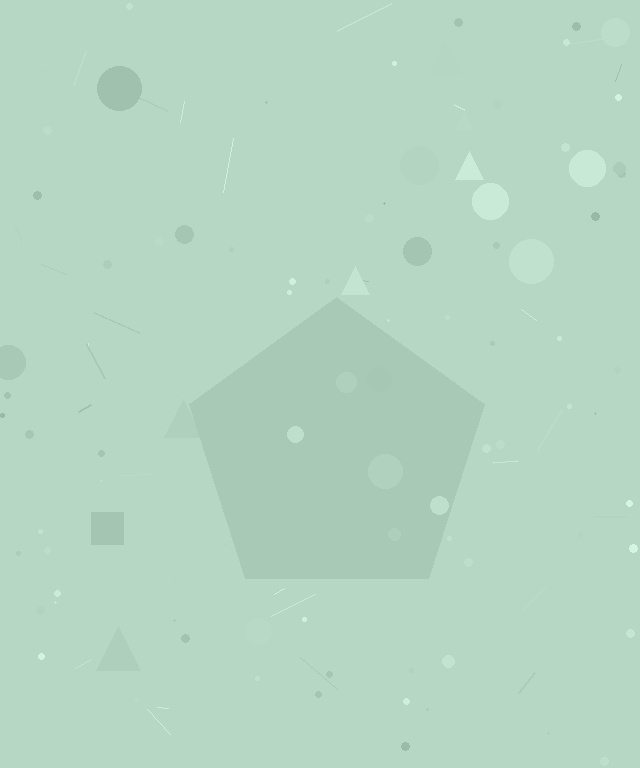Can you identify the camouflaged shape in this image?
The camouflaged shape is a pentagon.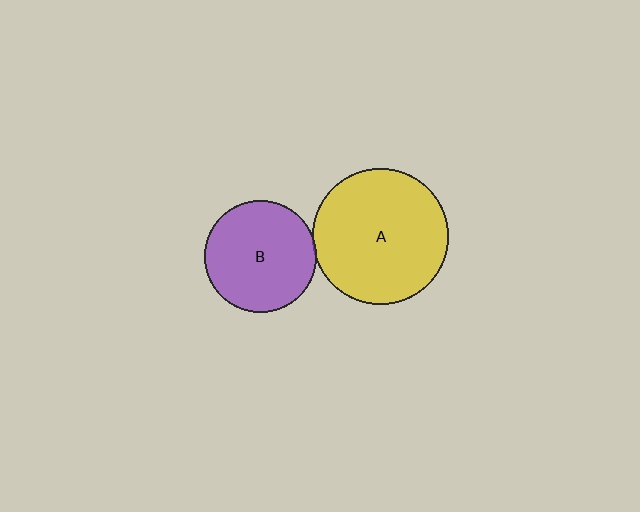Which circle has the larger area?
Circle A (yellow).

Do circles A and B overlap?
Yes.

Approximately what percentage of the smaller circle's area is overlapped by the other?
Approximately 5%.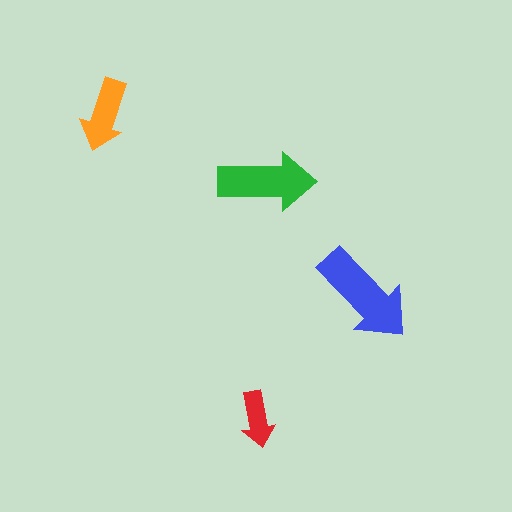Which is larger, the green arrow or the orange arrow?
The green one.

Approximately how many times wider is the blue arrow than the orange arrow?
About 1.5 times wider.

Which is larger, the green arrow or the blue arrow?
The blue one.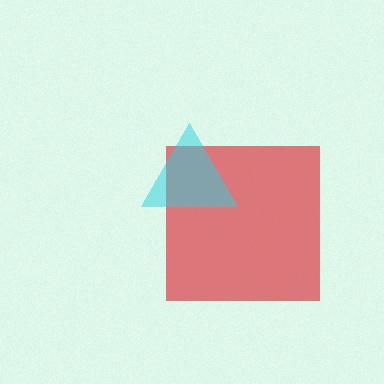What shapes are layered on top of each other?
The layered shapes are: a red square, a cyan triangle.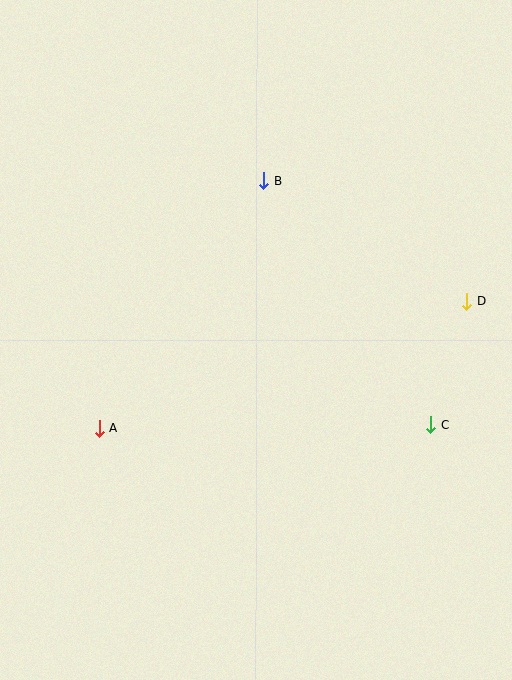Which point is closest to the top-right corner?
Point D is closest to the top-right corner.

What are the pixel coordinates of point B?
Point B is at (264, 181).